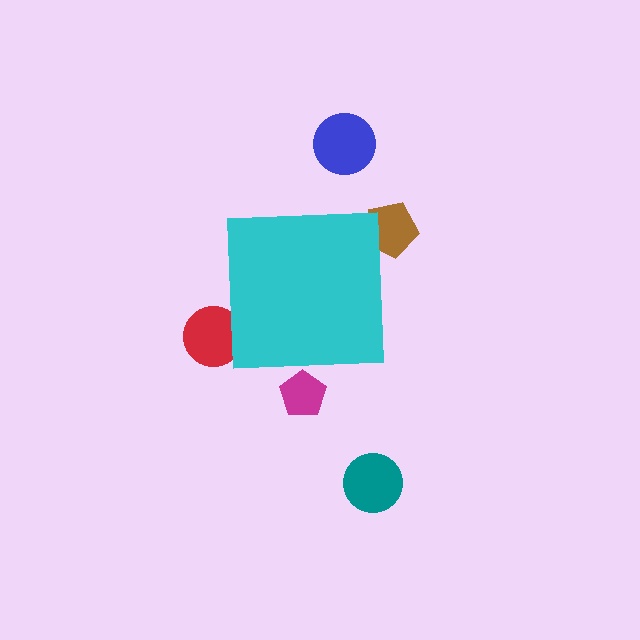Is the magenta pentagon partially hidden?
Yes, the magenta pentagon is partially hidden behind the cyan square.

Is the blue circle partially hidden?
No, the blue circle is fully visible.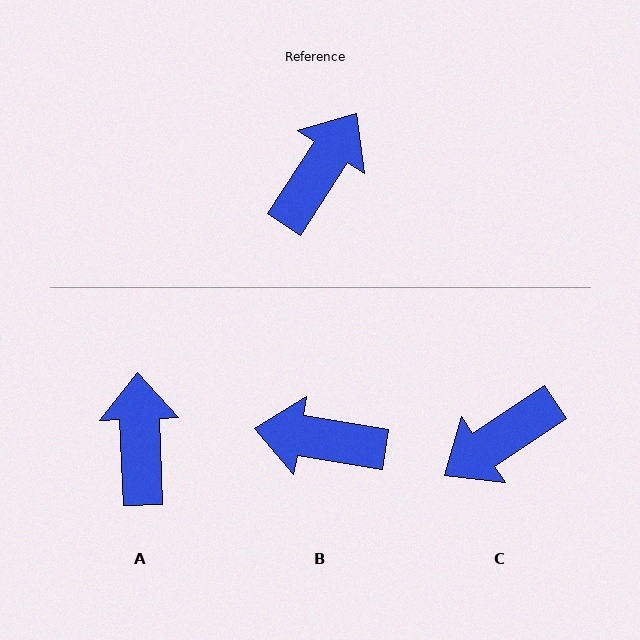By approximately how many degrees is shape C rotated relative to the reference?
Approximately 156 degrees counter-clockwise.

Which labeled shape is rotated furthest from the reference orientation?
C, about 156 degrees away.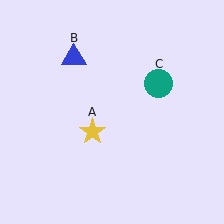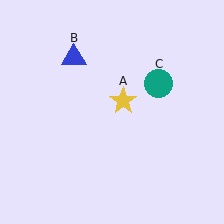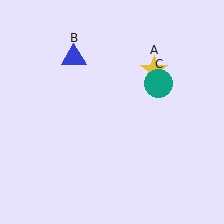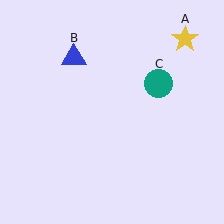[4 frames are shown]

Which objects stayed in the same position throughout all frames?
Blue triangle (object B) and teal circle (object C) remained stationary.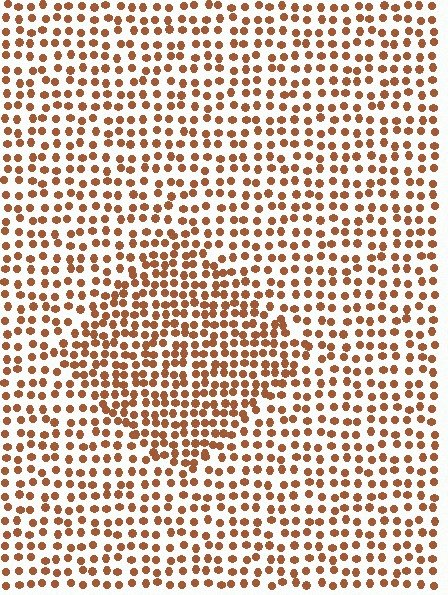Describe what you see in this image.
The image contains small brown elements arranged at two different densities. A diamond-shaped region is visible where the elements are more densely packed than the surrounding area.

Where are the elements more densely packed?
The elements are more densely packed inside the diamond boundary.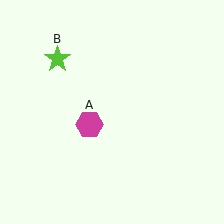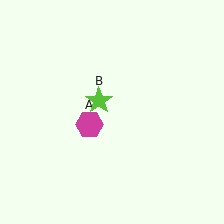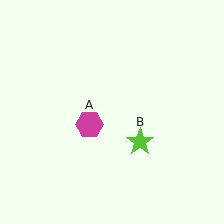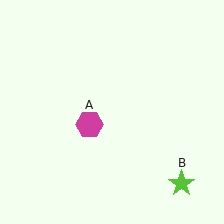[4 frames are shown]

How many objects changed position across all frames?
1 object changed position: lime star (object B).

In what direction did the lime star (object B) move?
The lime star (object B) moved down and to the right.